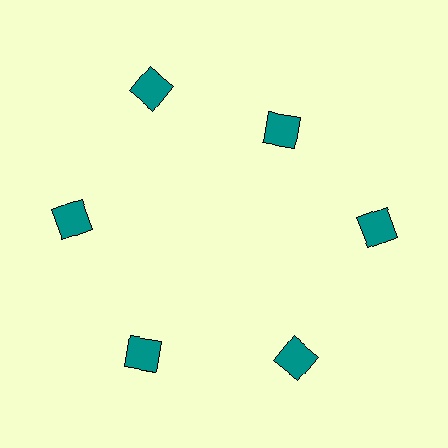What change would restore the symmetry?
The symmetry would be restored by moving it outward, back onto the ring so that all 6 squares sit at equal angles and equal distance from the center.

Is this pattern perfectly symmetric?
No. The 6 teal squares are arranged in a ring, but one element near the 1 o'clock position is pulled inward toward the center, breaking the 6-fold rotational symmetry.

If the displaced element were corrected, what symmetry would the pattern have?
It would have 6-fold rotational symmetry — the pattern would map onto itself every 60 degrees.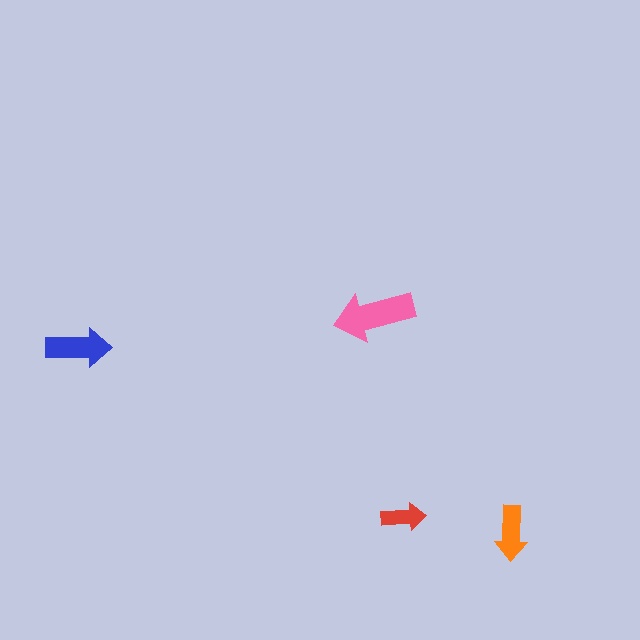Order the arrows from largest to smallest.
the pink one, the blue one, the orange one, the red one.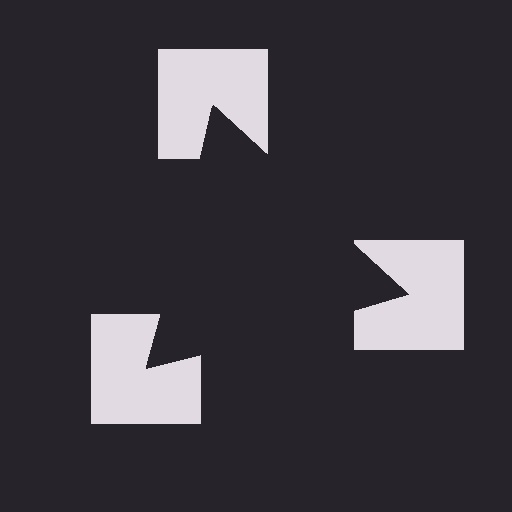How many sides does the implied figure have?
3 sides.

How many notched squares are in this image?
There are 3 — one at each vertex of the illusory triangle.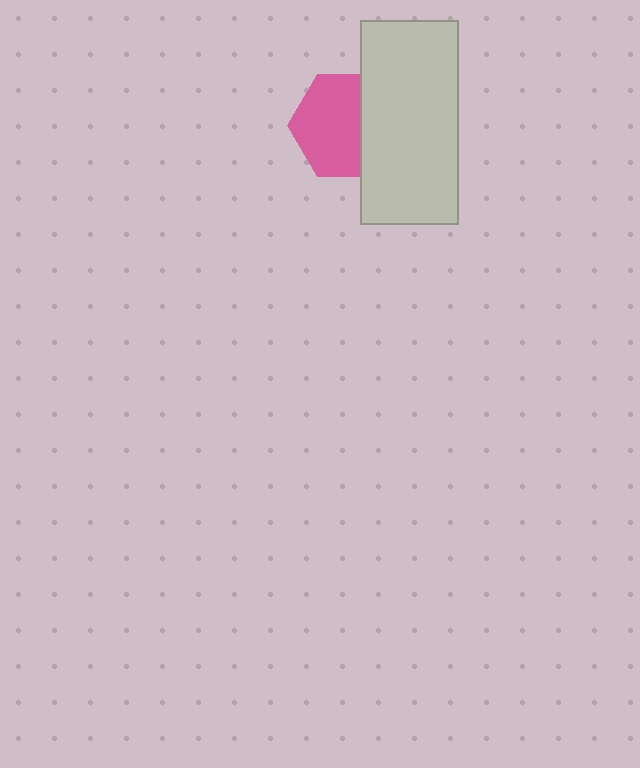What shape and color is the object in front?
The object in front is a light gray rectangle.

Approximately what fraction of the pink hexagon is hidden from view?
Roughly 36% of the pink hexagon is hidden behind the light gray rectangle.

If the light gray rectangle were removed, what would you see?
You would see the complete pink hexagon.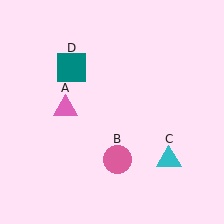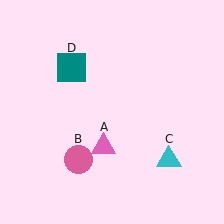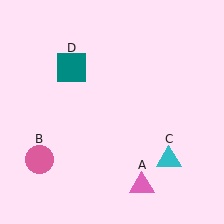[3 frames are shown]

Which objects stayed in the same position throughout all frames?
Cyan triangle (object C) and teal square (object D) remained stationary.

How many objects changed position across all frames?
2 objects changed position: pink triangle (object A), pink circle (object B).